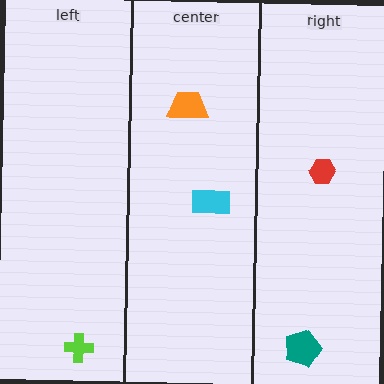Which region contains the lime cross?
The left region.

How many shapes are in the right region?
2.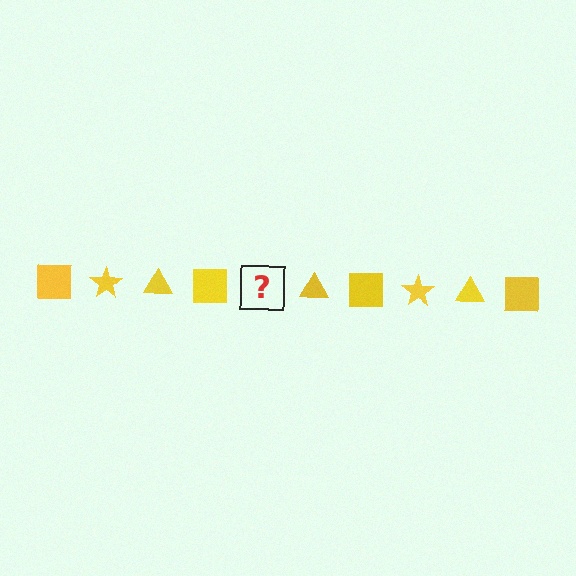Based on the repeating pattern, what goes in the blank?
The blank should be a yellow star.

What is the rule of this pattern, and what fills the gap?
The rule is that the pattern cycles through square, star, triangle shapes in yellow. The gap should be filled with a yellow star.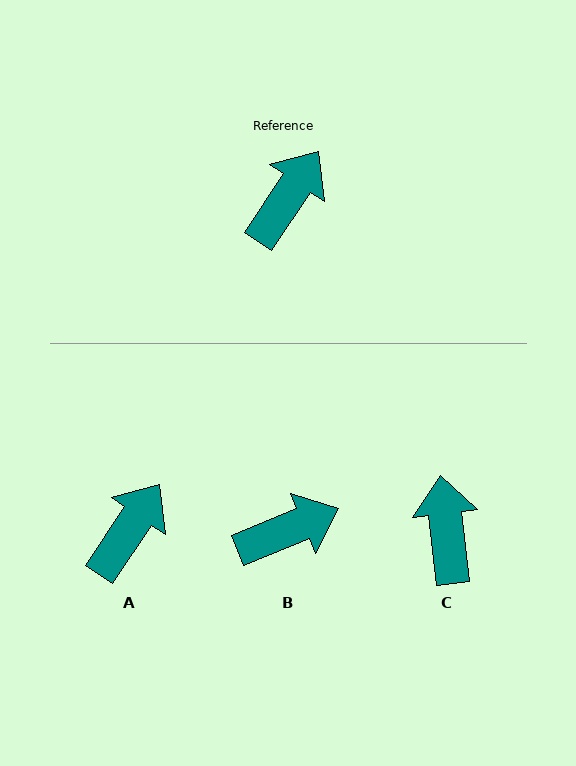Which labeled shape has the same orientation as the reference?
A.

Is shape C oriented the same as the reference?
No, it is off by about 41 degrees.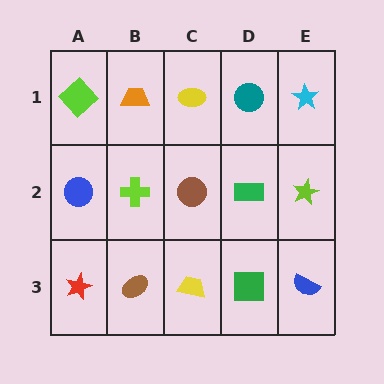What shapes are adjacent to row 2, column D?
A teal circle (row 1, column D), a green square (row 3, column D), a brown circle (row 2, column C), a lime star (row 2, column E).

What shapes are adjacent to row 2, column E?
A cyan star (row 1, column E), a blue semicircle (row 3, column E), a green rectangle (row 2, column D).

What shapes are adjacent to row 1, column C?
A brown circle (row 2, column C), an orange trapezoid (row 1, column B), a teal circle (row 1, column D).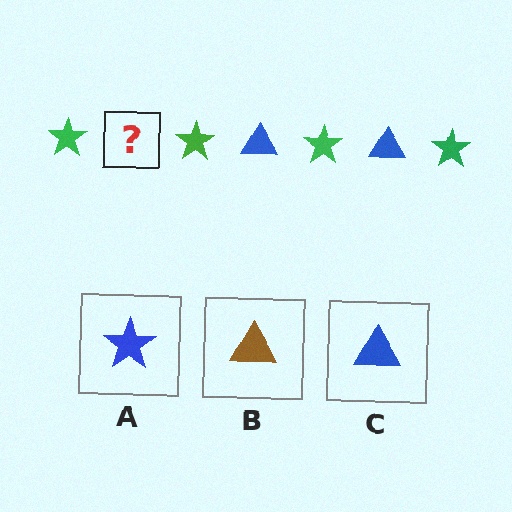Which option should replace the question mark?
Option C.